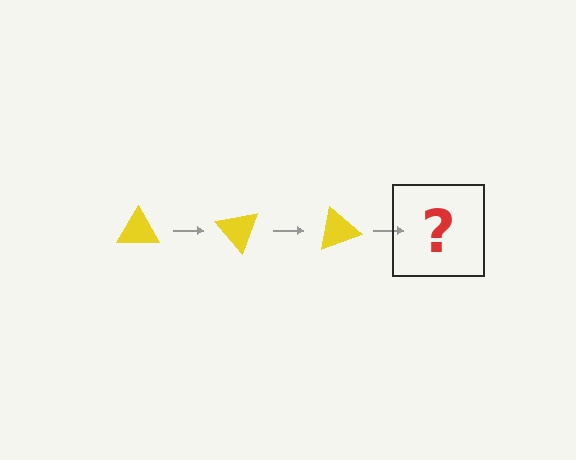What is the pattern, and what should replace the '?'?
The pattern is that the triangle rotates 50 degrees each step. The '?' should be a yellow triangle rotated 150 degrees.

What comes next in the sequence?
The next element should be a yellow triangle rotated 150 degrees.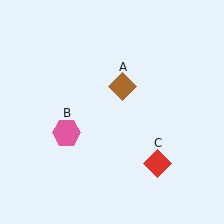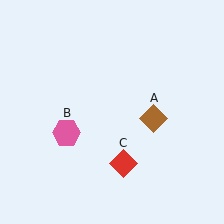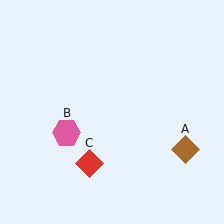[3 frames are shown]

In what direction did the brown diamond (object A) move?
The brown diamond (object A) moved down and to the right.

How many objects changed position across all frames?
2 objects changed position: brown diamond (object A), red diamond (object C).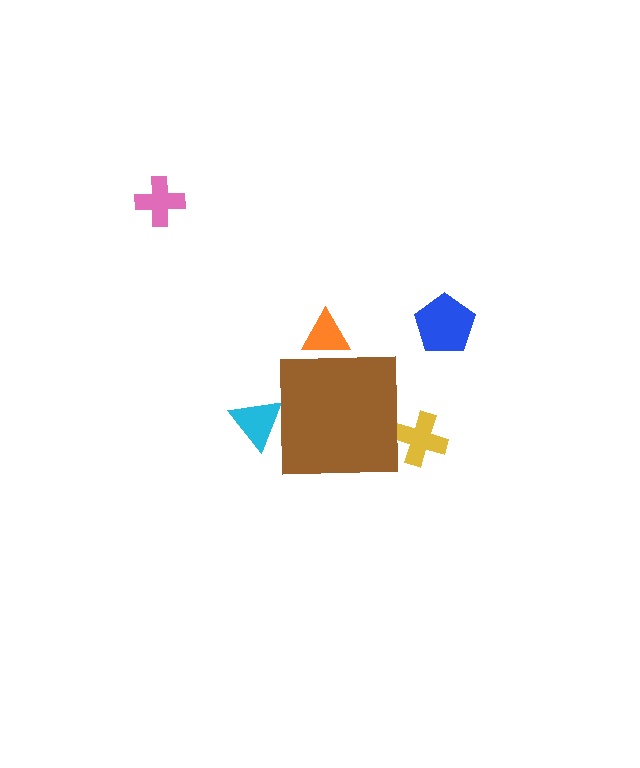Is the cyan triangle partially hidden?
Yes, the cyan triangle is partially hidden behind the brown square.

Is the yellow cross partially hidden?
Yes, the yellow cross is partially hidden behind the brown square.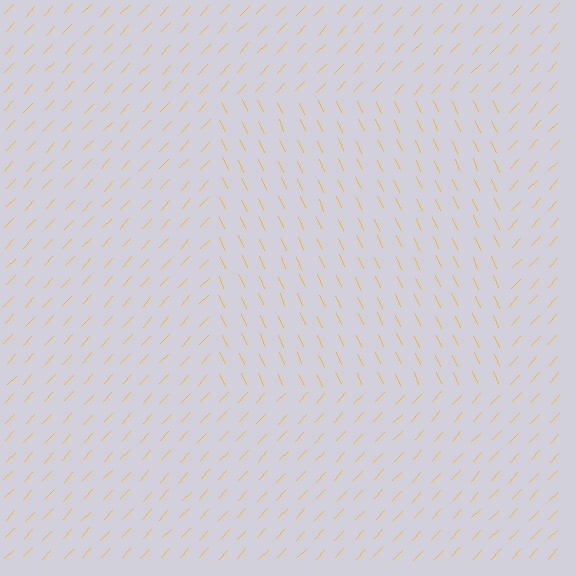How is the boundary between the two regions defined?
The boundary is defined purely by a change in line orientation (approximately 68 degrees difference). All lines are the same color and thickness.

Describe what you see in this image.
The image is filled with small yellow line segments. A rectangle region in the image has lines oriented differently from the surrounding lines, creating a visible texture boundary.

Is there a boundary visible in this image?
Yes, there is a texture boundary formed by a change in line orientation.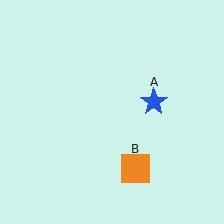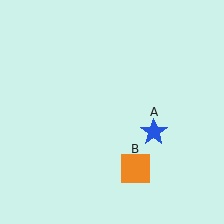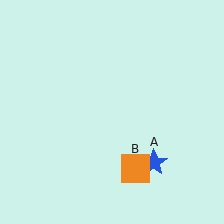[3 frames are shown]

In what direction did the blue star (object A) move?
The blue star (object A) moved down.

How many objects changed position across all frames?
1 object changed position: blue star (object A).